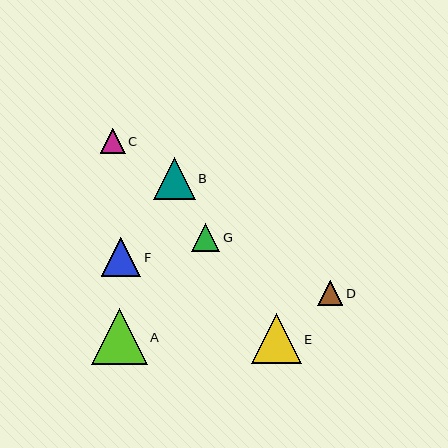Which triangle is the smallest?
Triangle D is the smallest with a size of approximately 25 pixels.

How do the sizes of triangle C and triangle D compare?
Triangle C and triangle D are approximately the same size.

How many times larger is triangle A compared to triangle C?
Triangle A is approximately 2.2 times the size of triangle C.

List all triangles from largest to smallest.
From largest to smallest: A, E, B, F, G, C, D.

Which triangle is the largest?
Triangle A is the largest with a size of approximately 56 pixels.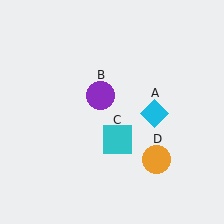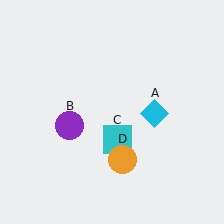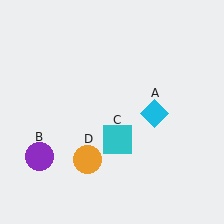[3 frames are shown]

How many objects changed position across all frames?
2 objects changed position: purple circle (object B), orange circle (object D).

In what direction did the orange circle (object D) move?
The orange circle (object D) moved left.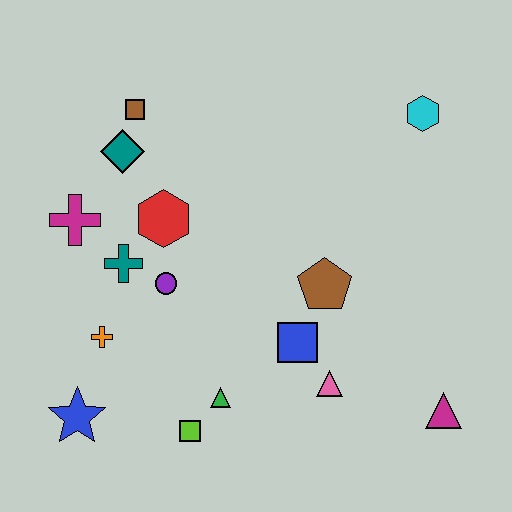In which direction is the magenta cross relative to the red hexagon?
The magenta cross is to the left of the red hexagon.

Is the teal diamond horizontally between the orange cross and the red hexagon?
Yes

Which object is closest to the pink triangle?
The blue square is closest to the pink triangle.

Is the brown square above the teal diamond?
Yes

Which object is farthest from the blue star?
The cyan hexagon is farthest from the blue star.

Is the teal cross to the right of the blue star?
Yes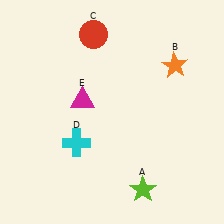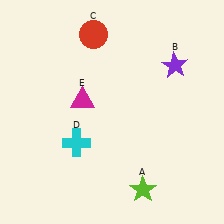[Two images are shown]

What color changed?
The star (B) changed from orange in Image 1 to purple in Image 2.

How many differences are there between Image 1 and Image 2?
There is 1 difference between the two images.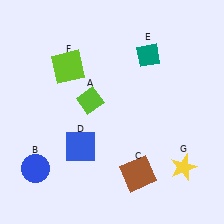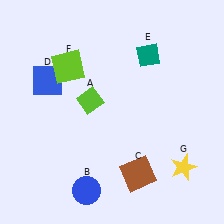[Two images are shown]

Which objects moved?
The objects that moved are: the blue circle (B), the blue square (D).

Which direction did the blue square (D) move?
The blue square (D) moved up.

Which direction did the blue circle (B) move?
The blue circle (B) moved right.